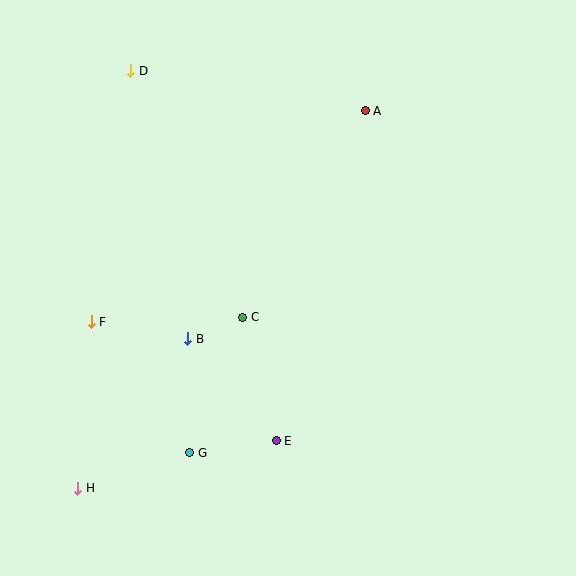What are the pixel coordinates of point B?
Point B is at (188, 339).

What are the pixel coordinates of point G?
Point G is at (190, 453).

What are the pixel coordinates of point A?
Point A is at (365, 111).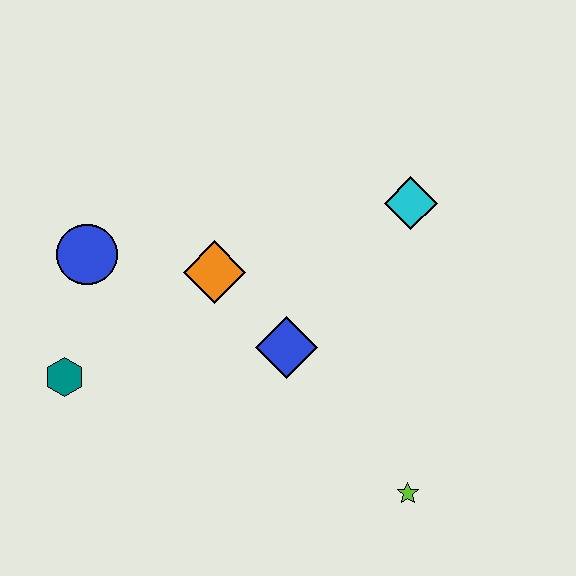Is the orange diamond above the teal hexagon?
Yes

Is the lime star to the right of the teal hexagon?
Yes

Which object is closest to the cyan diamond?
The blue diamond is closest to the cyan diamond.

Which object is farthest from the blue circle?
The lime star is farthest from the blue circle.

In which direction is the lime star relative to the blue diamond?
The lime star is below the blue diamond.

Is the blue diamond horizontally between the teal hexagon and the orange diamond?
No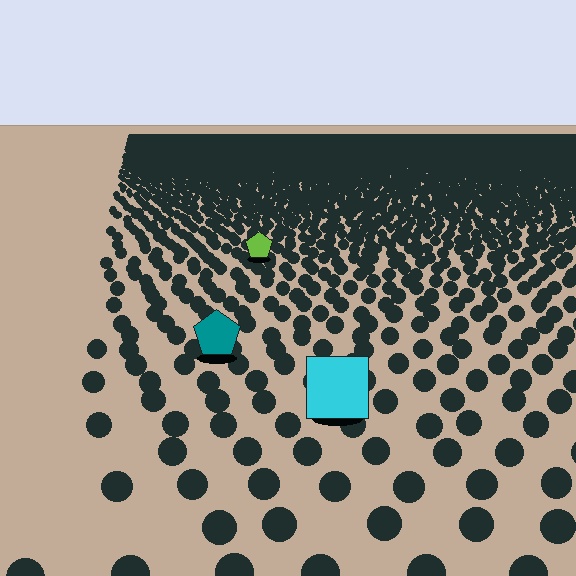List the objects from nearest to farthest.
From nearest to farthest: the cyan square, the teal pentagon, the lime pentagon.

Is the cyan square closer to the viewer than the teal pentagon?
Yes. The cyan square is closer — you can tell from the texture gradient: the ground texture is coarser near it.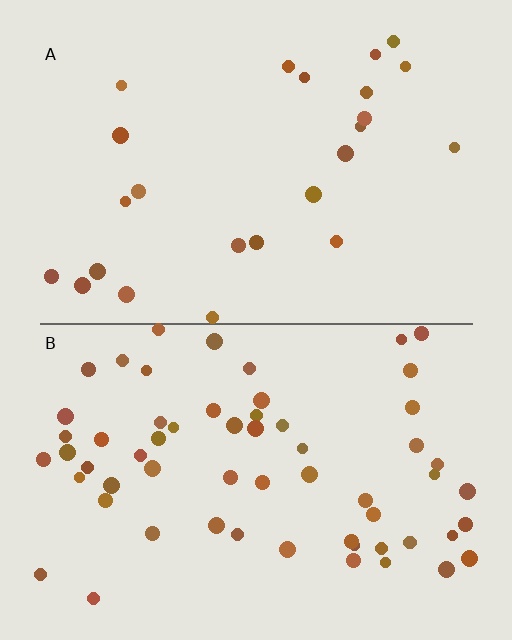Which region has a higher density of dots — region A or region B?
B (the bottom).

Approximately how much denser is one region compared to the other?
Approximately 2.5× — region B over region A.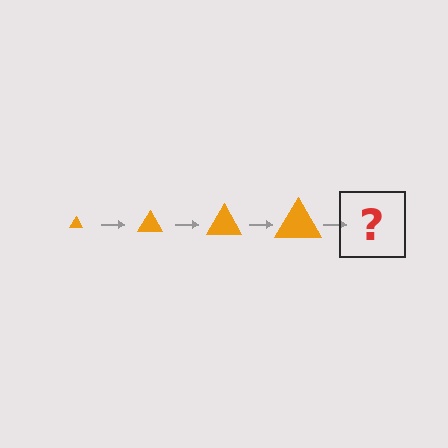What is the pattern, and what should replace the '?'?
The pattern is that the triangle gets progressively larger each step. The '?' should be an orange triangle, larger than the previous one.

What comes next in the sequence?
The next element should be an orange triangle, larger than the previous one.